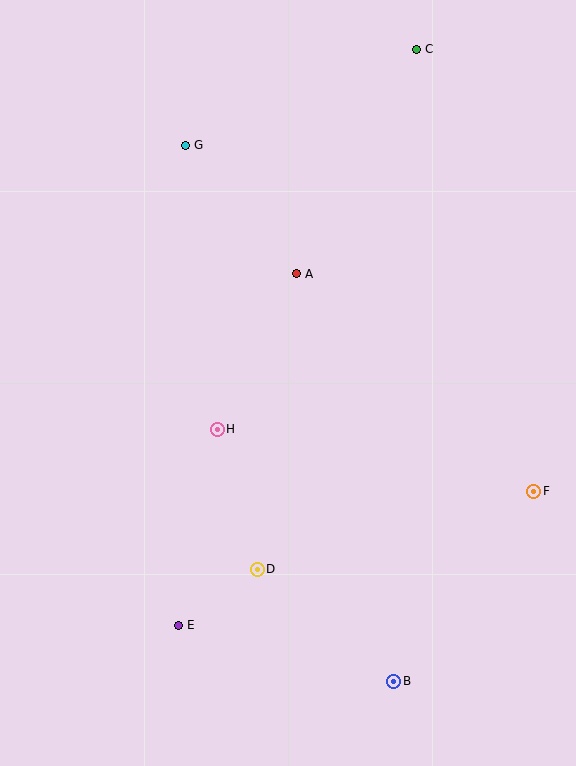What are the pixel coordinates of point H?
Point H is at (217, 429).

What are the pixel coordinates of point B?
Point B is at (394, 681).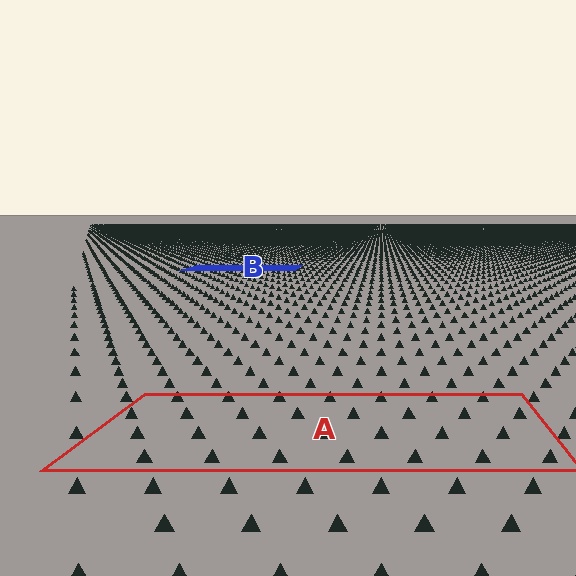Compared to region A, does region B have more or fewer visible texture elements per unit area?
Region B has more texture elements per unit area — they are packed more densely because it is farther away.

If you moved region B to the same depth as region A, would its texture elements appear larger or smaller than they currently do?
They would appear larger. At a closer depth, the same texture elements are projected at a bigger on-screen size.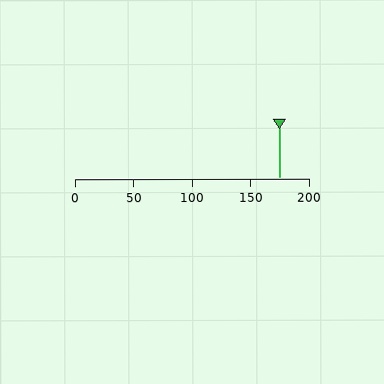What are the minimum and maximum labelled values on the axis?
The axis runs from 0 to 200.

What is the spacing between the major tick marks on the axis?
The major ticks are spaced 50 apart.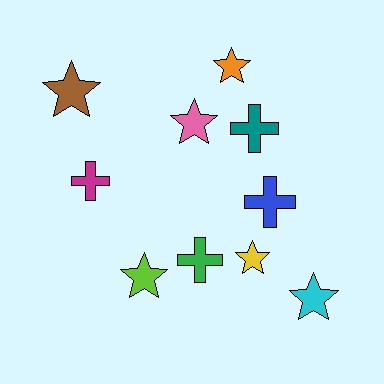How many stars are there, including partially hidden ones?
There are 6 stars.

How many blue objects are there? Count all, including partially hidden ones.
There is 1 blue object.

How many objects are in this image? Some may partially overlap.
There are 10 objects.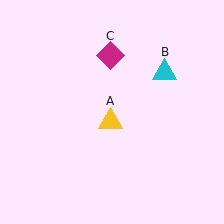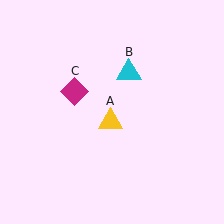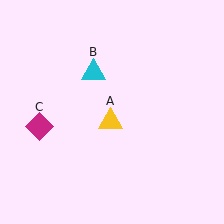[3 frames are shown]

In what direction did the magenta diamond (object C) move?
The magenta diamond (object C) moved down and to the left.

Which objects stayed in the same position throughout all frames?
Yellow triangle (object A) remained stationary.